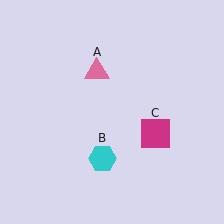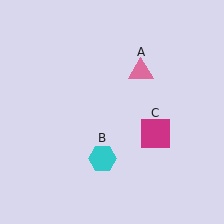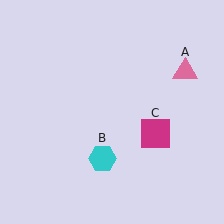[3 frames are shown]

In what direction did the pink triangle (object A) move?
The pink triangle (object A) moved right.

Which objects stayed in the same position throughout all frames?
Cyan hexagon (object B) and magenta square (object C) remained stationary.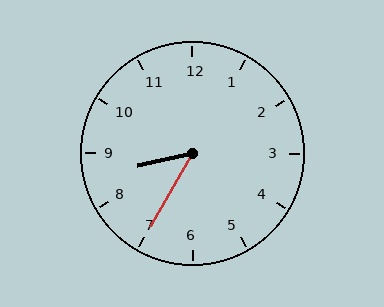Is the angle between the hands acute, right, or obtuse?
It is acute.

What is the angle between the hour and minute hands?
Approximately 48 degrees.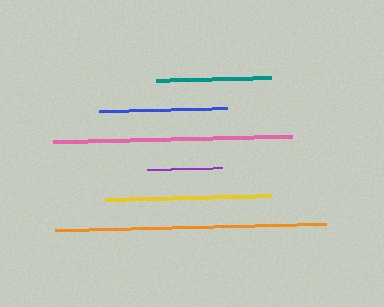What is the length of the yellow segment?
The yellow segment is approximately 166 pixels long.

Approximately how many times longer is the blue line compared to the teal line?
The blue line is approximately 1.1 times the length of the teal line.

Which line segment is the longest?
The orange line is the longest at approximately 270 pixels.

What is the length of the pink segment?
The pink segment is approximately 238 pixels long.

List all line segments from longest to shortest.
From longest to shortest: orange, pink, yellow, blue, teal, purple.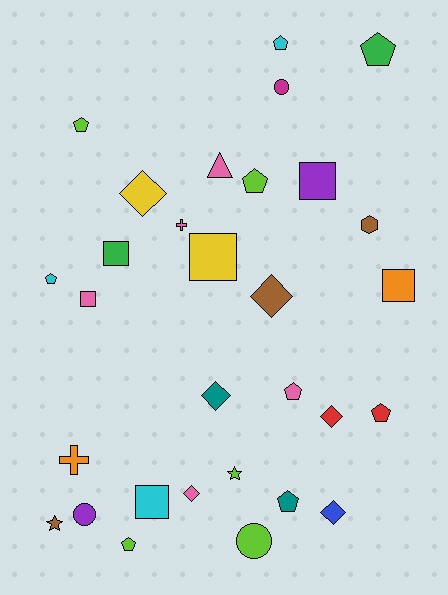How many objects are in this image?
There are 30 objects.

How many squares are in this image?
There are 6 squares.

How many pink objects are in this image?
There are 5 pink objects.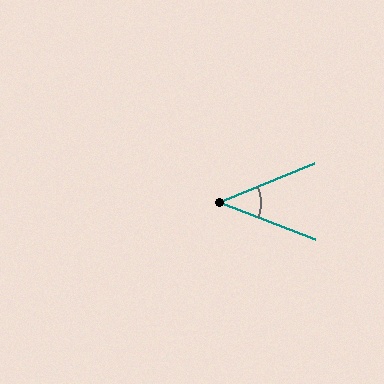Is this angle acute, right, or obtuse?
It is acute.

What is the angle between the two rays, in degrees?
Approximately 43 degrees.